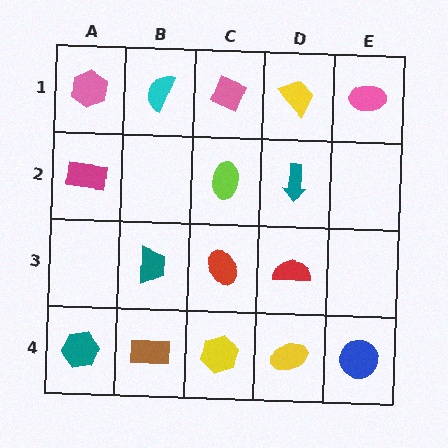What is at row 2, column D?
A teal arrow.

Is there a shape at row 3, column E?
No, that cell is empty.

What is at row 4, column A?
A teal hexagon.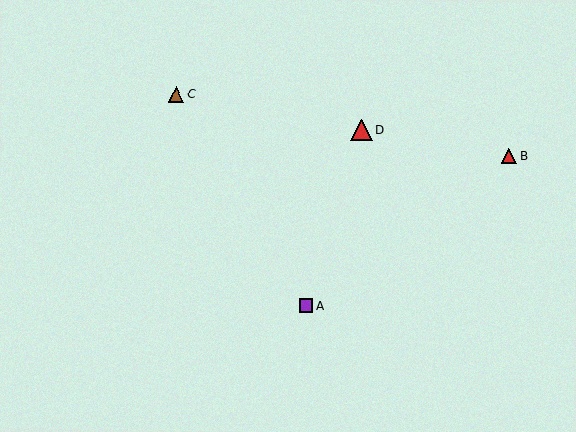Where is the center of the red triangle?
The center of the red triangle is at (361, 130).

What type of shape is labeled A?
Shape A is a purple square.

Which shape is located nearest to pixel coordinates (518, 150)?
The red triangle (labeled B) at (509, 156) is nearest to that location.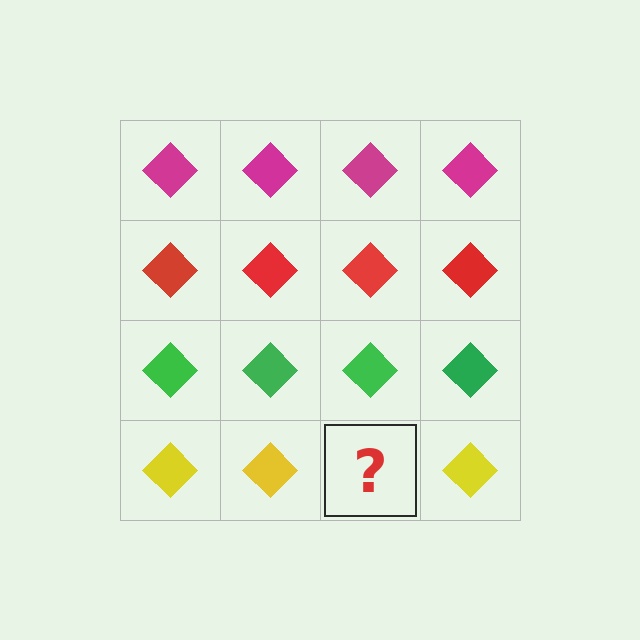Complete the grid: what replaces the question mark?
The question mark should be replaced with a yellow diamond.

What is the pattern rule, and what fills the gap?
The rule is that each row has a consistent color. The gap should be filled with a yellow diamond.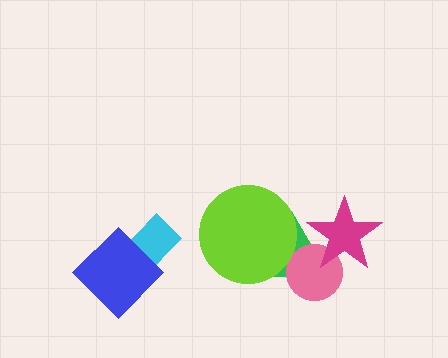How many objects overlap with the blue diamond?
1 object overlaps with the blue diamond.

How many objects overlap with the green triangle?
3 objects overlap with the green triangle.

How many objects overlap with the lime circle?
1 object overlaps with the lime circle.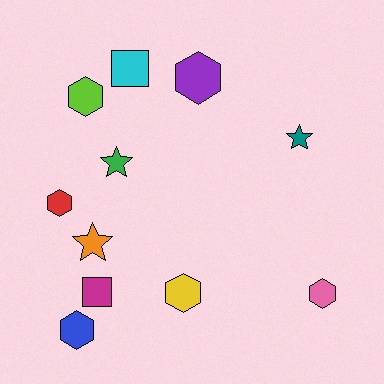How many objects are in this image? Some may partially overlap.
There are 11 objects.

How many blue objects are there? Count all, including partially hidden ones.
There is 1 blue object.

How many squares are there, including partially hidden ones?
There are 2 squares.